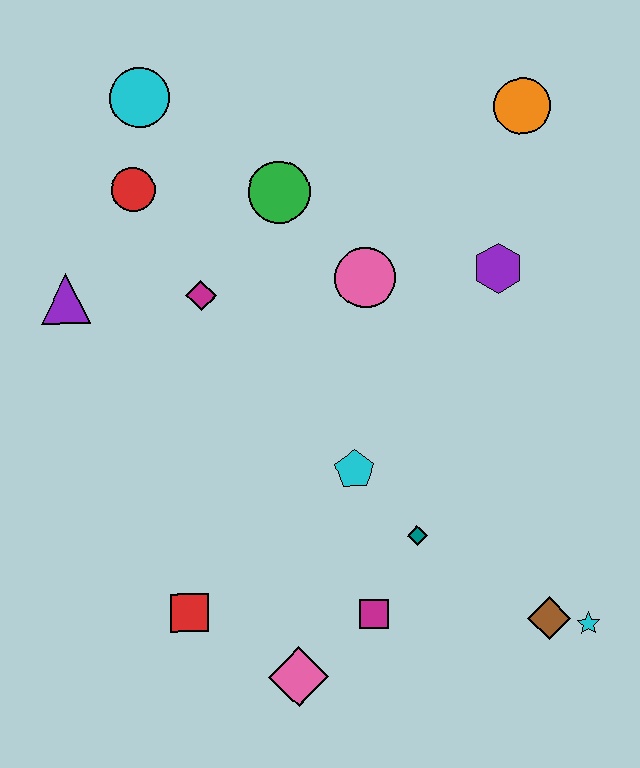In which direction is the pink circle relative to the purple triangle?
The pink circle is to the right of the purple triangle.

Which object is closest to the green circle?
The pink circle is closest to the green circle.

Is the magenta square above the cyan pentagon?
No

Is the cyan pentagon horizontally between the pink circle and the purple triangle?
Yes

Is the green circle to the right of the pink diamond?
No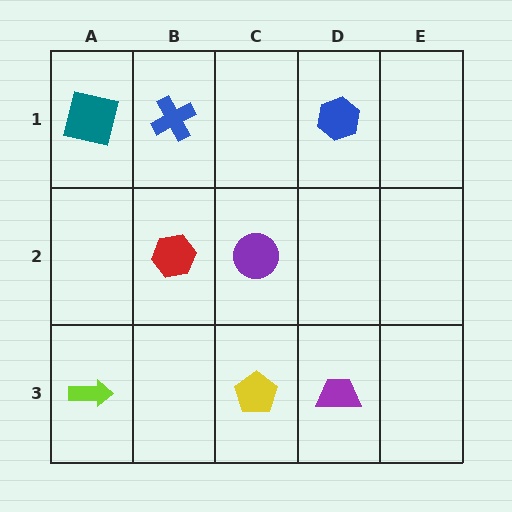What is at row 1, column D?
A blue hexagon.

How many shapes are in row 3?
3 shapes.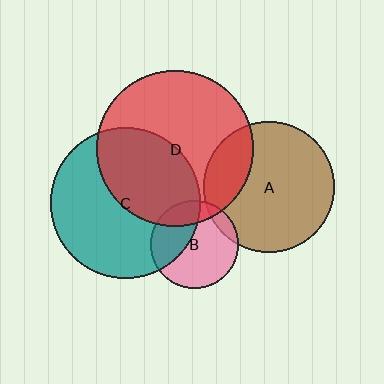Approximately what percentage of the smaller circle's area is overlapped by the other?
Approximately 10%.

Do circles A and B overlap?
Yes.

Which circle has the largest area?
Circle D (red).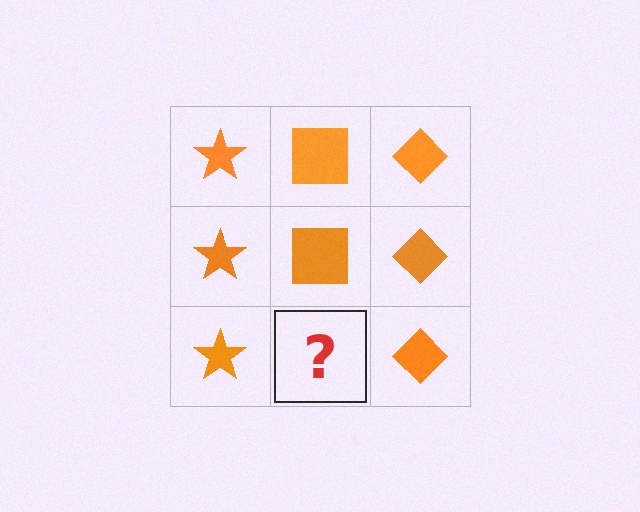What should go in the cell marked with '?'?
The missing cell should contain an orange square.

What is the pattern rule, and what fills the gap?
The rule is that each column has a consistent shape. The gap should be filled with an orange square.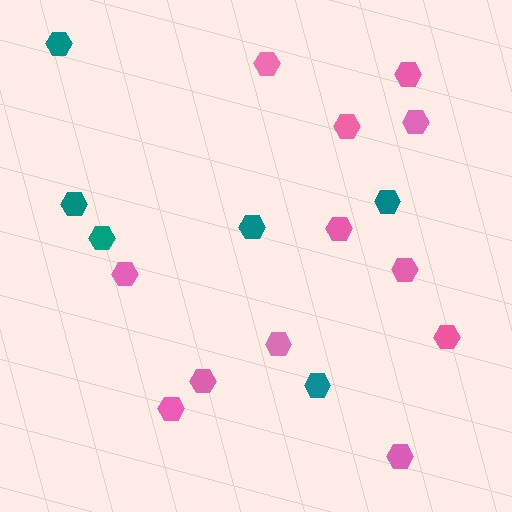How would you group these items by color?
There are 2 groups: one group of teal hexagons (6) and one group of pink hexagons (12).